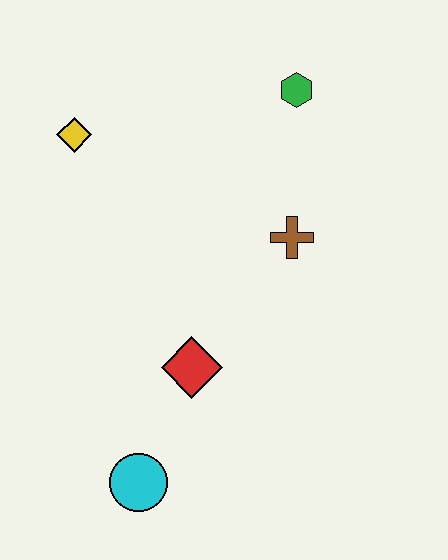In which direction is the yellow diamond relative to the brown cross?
The yellow diamond is to the left of the brown cross.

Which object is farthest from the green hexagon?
The cyan circle is farthest from the green hexagon.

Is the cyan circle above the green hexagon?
No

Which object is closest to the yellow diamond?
The green hexagon is closest to the yellow diamond.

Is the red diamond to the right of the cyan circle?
Yes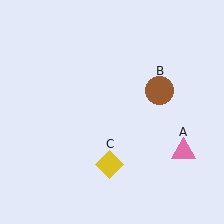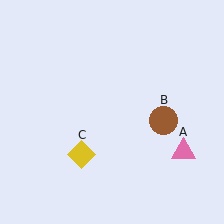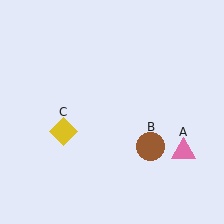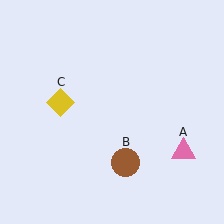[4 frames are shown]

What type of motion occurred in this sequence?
The brown circle (object B), yellow diamond (object C) rotated clockwise around the center of the scene.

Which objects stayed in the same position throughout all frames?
Pink triangle (object A) remained stationary.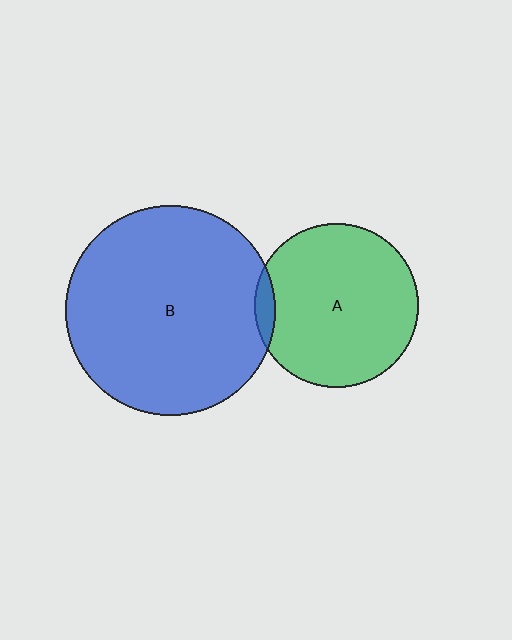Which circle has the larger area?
Circle B (blue).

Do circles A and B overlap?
Yes.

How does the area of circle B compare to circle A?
Approximately 1.6 times.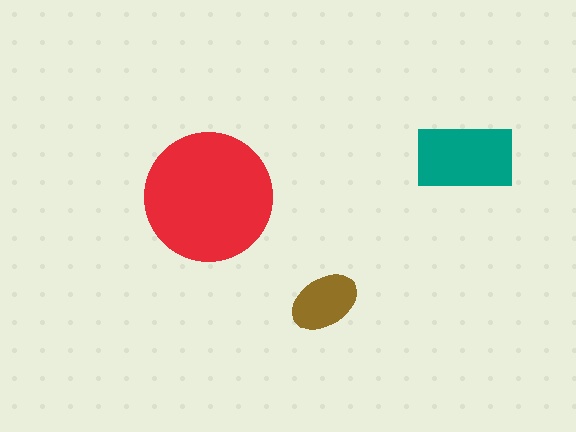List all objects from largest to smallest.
The red circle, the teal rectangle, the brown ellipse.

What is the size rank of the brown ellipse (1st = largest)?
3rd.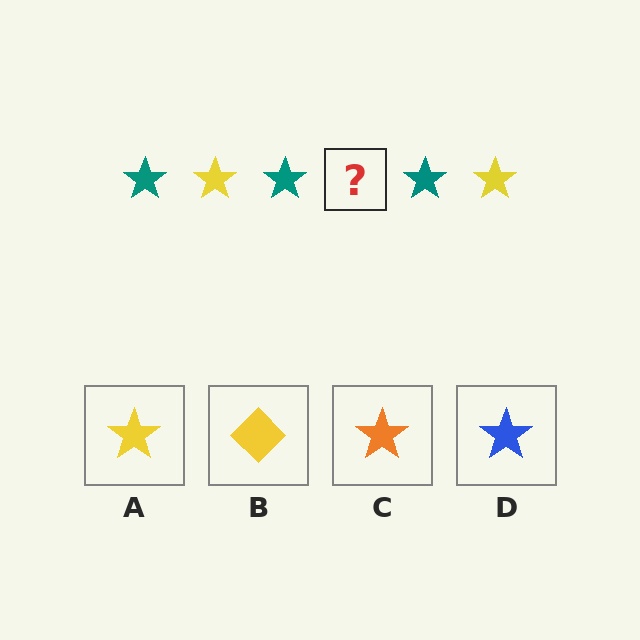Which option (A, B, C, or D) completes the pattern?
A.